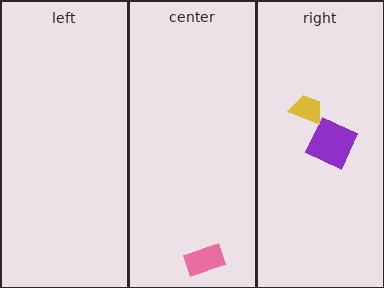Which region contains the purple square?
The right region.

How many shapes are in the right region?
2.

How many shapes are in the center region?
1.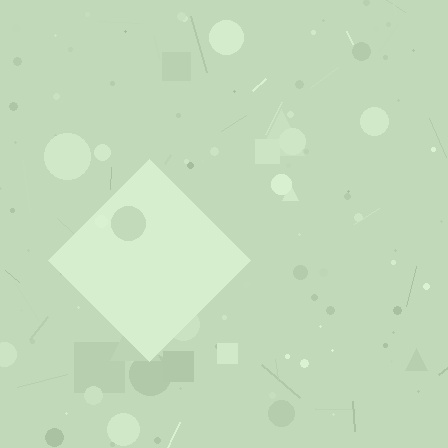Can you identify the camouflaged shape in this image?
The camouflaged shape is a diamond.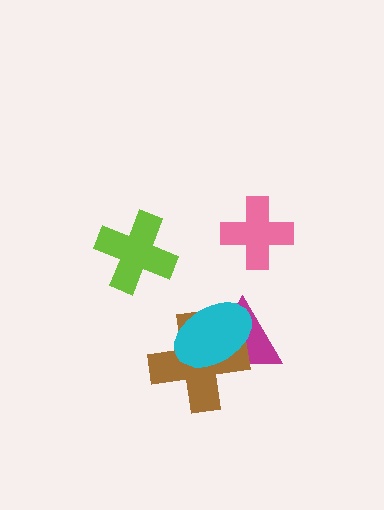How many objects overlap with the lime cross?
0 objects overlap with the lime cross.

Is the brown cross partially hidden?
Yes, it is partially covered by another shape.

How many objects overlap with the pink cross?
0 objects overlap with the pink cross.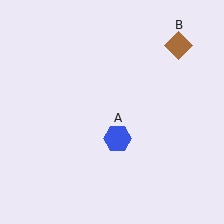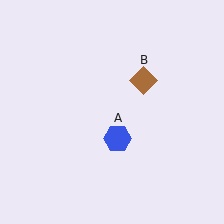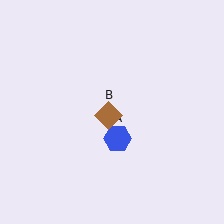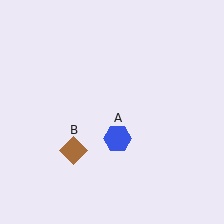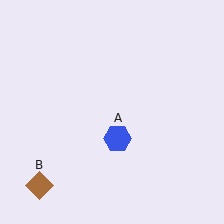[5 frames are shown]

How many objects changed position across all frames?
1 object changed position: brown diamond (object B).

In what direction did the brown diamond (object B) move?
The brown diamond (object B) moved down and to the left.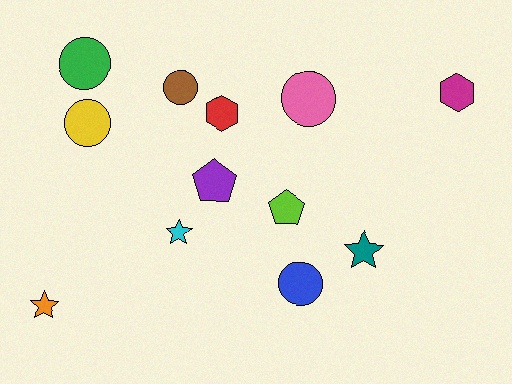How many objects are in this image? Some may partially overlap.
There are 12 objects.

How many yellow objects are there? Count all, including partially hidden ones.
There is 1 yellow object.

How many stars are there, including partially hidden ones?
There are 3 stars.